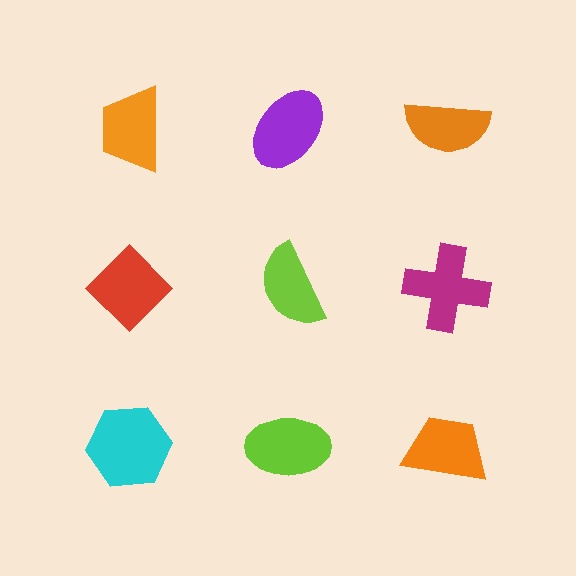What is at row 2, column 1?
A red diamond.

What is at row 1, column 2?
A purple ellipse.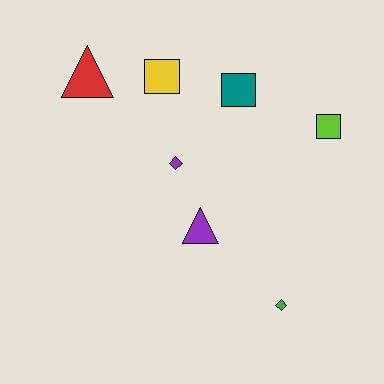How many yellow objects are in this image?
There is 1 yellow object.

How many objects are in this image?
There are 7 objects.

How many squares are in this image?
There are 3 squares.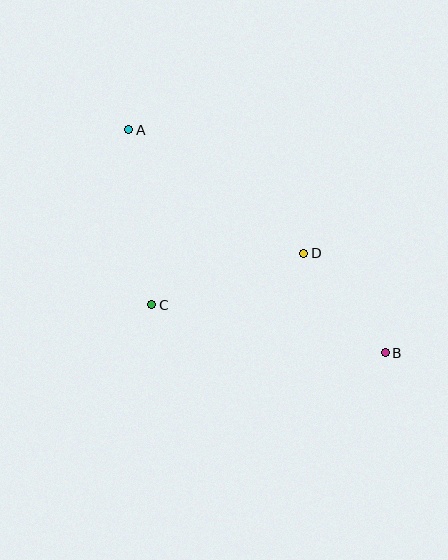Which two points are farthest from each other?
Points A and B are farthest from each other.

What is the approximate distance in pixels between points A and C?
The distance between A and C is approximately 177 pixels.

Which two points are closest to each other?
Points B and D are closest to each other.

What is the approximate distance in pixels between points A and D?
The distance between A and D is approximately 214 pixels.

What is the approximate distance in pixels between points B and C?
The distance between B and C is approximately 239 pixels.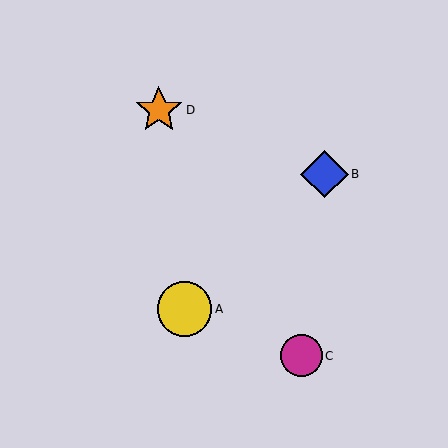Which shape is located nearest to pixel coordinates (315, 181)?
The blue diamond (labeled B) at (325, 174) is nearest to that location.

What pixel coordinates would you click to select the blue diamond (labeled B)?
Click at (325, 174) to select the blue diamond B.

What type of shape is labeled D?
Shape D is an orange star.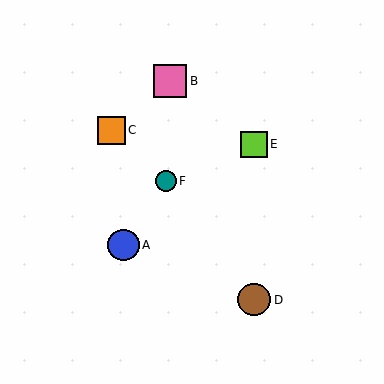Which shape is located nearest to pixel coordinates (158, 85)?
The pink square (labeled B) at (170, 81) is nearest to that location.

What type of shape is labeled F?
Shape F is a teal circle.